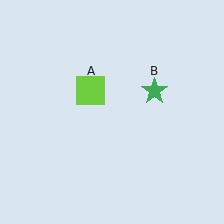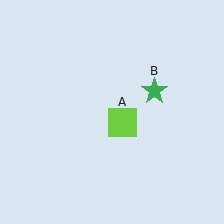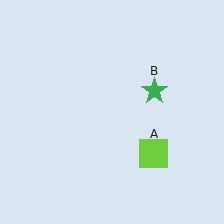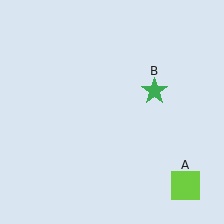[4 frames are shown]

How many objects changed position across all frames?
1 object changed position: lime square (object A).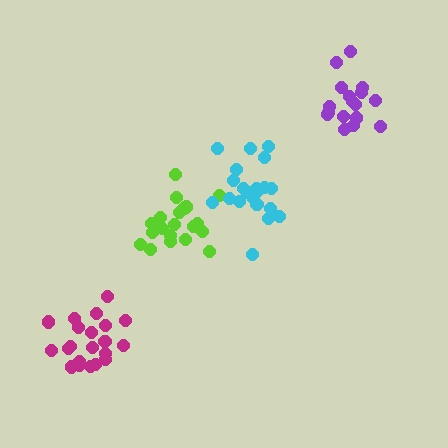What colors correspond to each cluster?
The clusters are colored: lime, purple, cyan, magenta.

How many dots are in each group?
Group 1: 20 dots, Group 2: 17 dots, Group 3: 21 dots, Group 4: 21 dots (79 total).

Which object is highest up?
The purple cluster is topmost.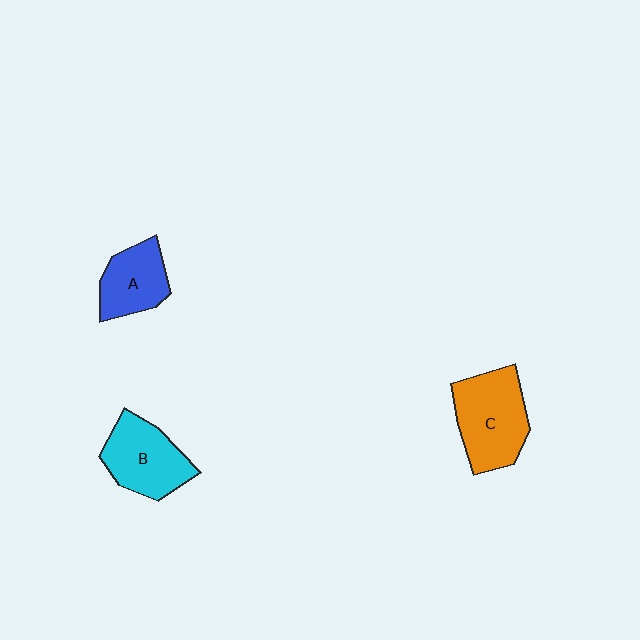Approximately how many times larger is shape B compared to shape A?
Approximately 1.3 times.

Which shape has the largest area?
Shape C (orange).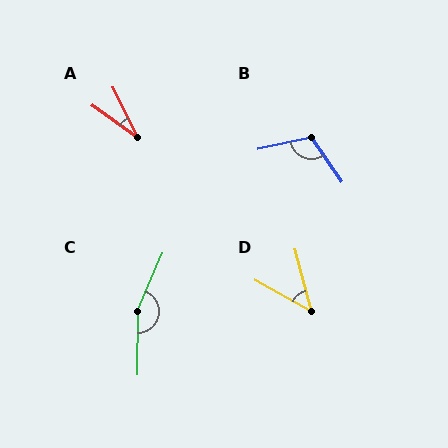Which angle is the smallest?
A, at approximately 29 degrees.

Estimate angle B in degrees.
Approximately 113 degrees.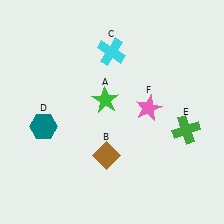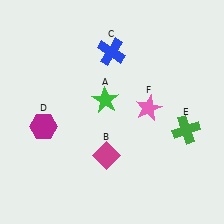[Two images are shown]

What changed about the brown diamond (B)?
In Image 1, B is brown. In Image 2, it changed to magenta.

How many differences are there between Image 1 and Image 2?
There are 3 differences between the two images.